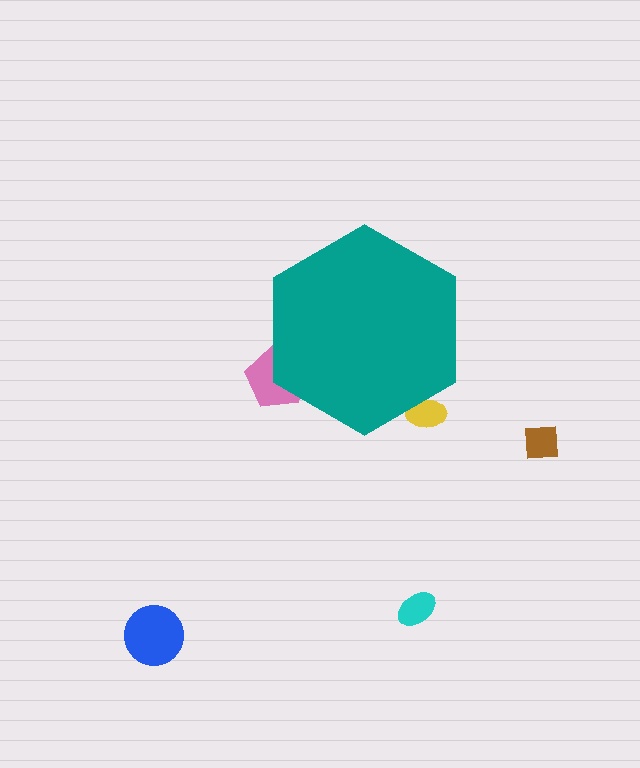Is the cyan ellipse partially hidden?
No, the cyan ellipse is fully visible.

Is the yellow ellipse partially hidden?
Yes, the yellow ellipse is partially hidden behind the teal hexagon.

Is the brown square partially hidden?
No, the brown square is fully visible.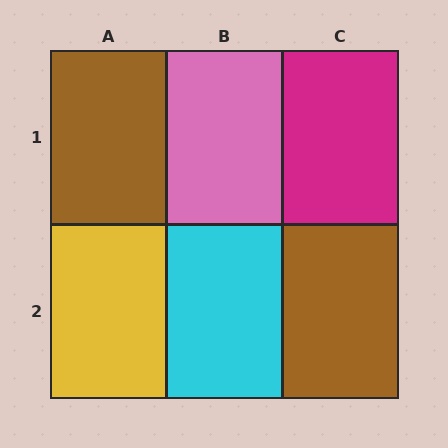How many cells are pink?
1 cell is pink.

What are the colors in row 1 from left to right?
Brown, pink, magenta.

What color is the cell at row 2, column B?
Cyan.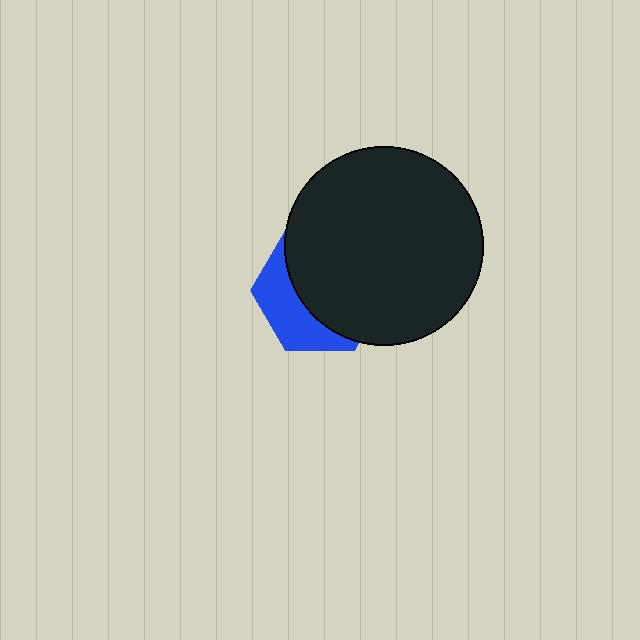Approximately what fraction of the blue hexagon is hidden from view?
Roughly 65% of the blue hexagon is hidden behind the black circle.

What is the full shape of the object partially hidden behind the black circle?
The partially hidden object is a blue hexagon.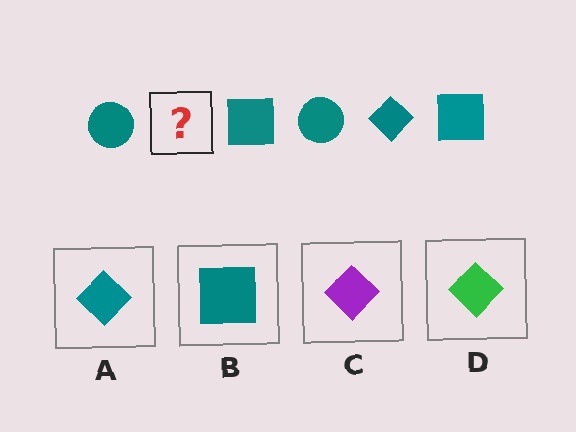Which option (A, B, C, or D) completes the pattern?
A.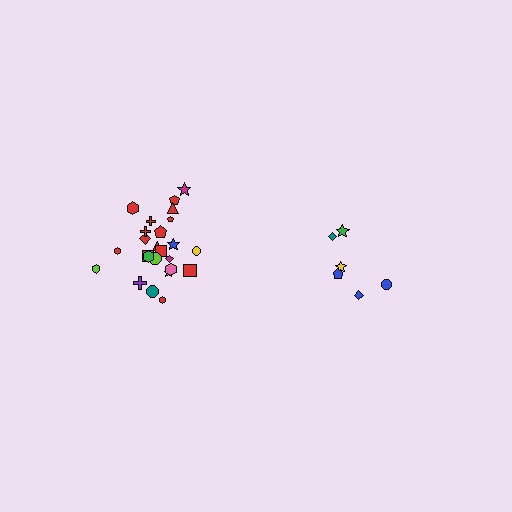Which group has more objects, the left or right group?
The left group.